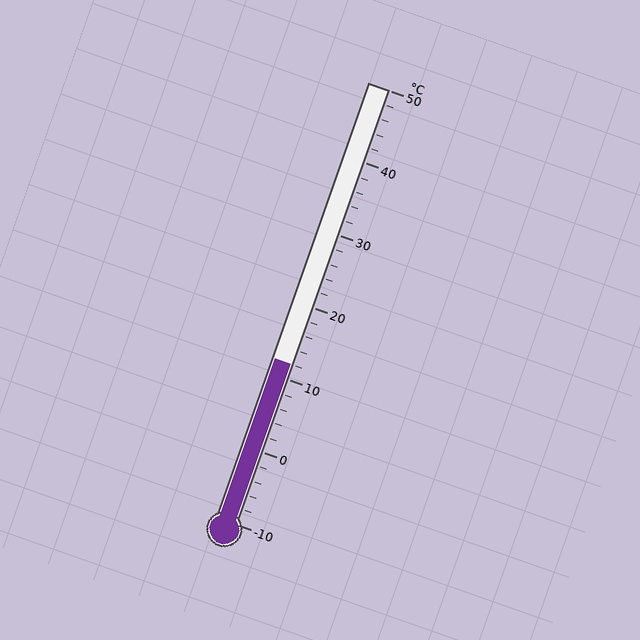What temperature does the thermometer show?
The thermometer shows approximately 12°C.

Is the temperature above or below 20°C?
The temperature is below 20°C.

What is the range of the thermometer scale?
The thermometer scale ranges from -10°C to 50°C.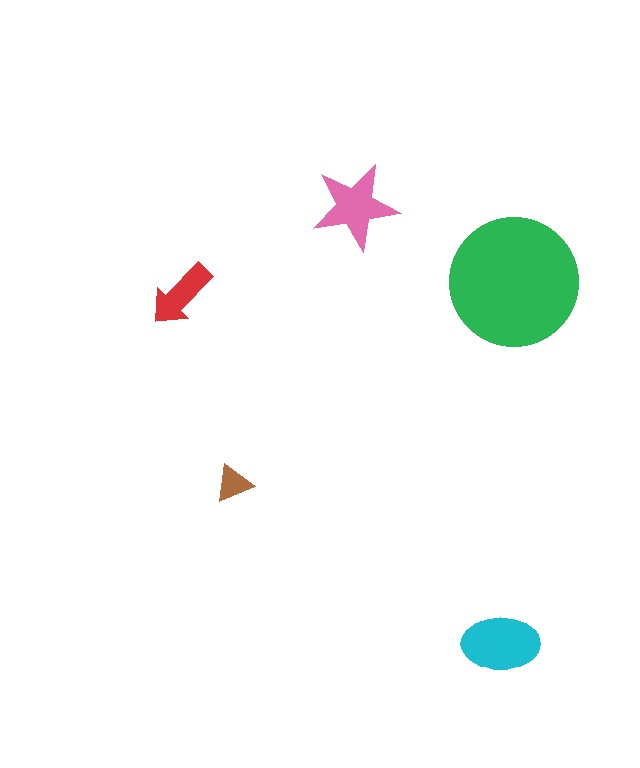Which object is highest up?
The pink star is topmost.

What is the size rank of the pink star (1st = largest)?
3rd.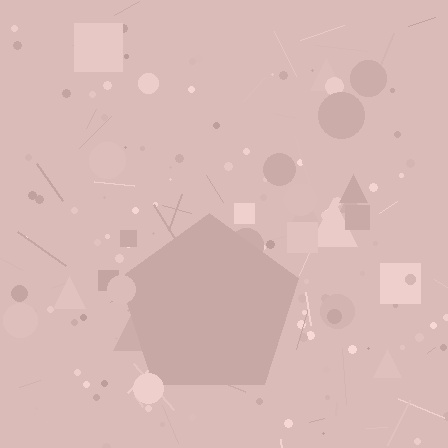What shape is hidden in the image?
A pentagon is hidden in the image.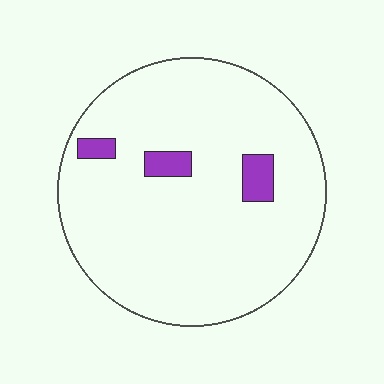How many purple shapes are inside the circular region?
3.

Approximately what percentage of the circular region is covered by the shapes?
Approximately 5%.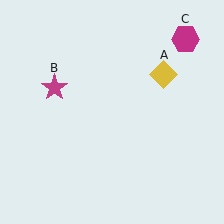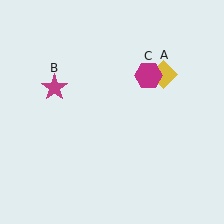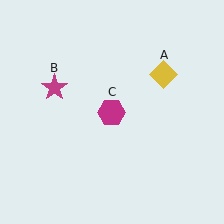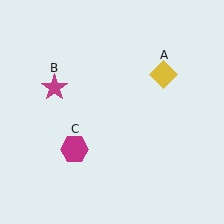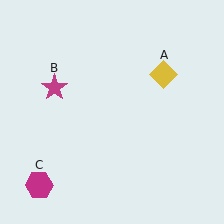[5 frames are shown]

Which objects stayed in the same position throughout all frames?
Yellow diamond (object A) and magenta star (object B) remained stationary.